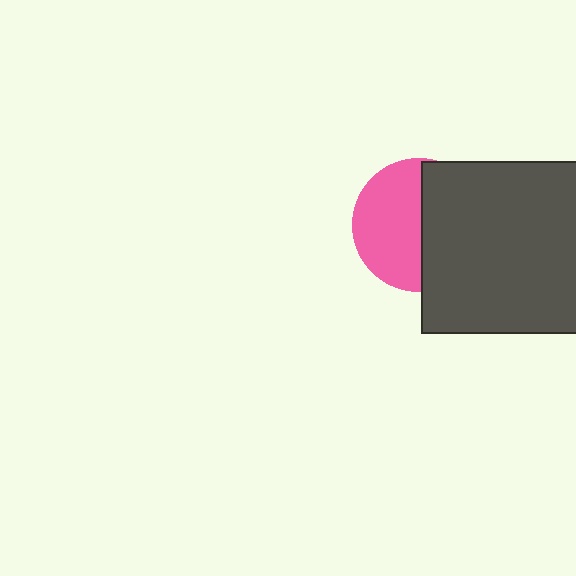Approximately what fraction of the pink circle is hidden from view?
Roughly 47% of the pink circle is hidden behind the dark gray square.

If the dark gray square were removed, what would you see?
You would see the complete pink circle.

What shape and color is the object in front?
The object in front is a dark gray square.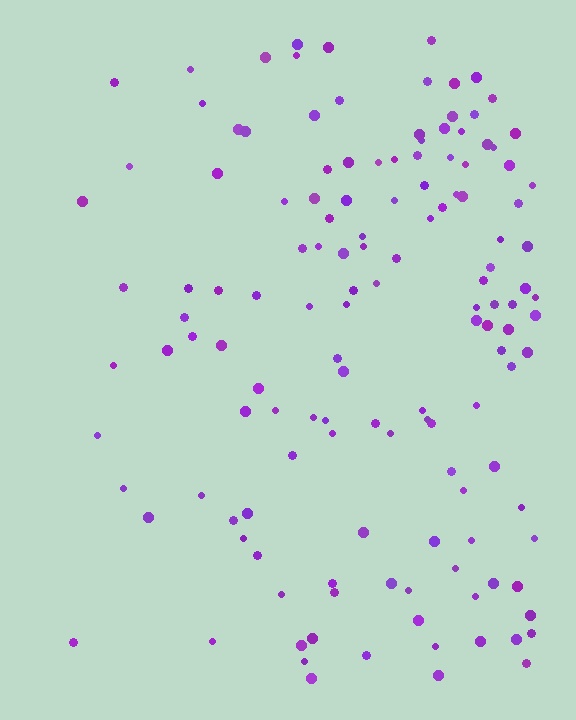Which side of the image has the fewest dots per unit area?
The left.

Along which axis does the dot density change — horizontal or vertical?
Horizontal.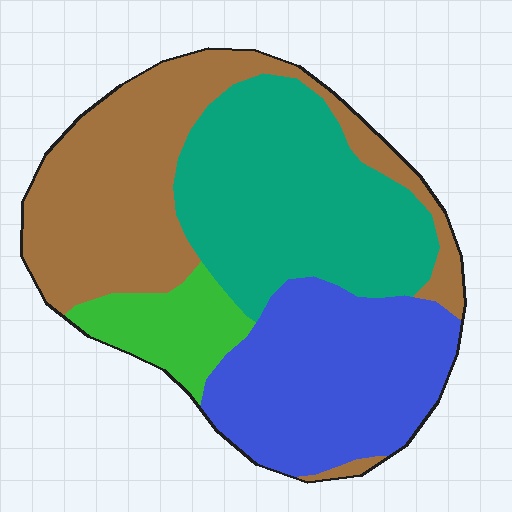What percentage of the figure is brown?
Brown takes up about one third (1/3) of the figure.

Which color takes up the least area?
Green, at roughly 10%.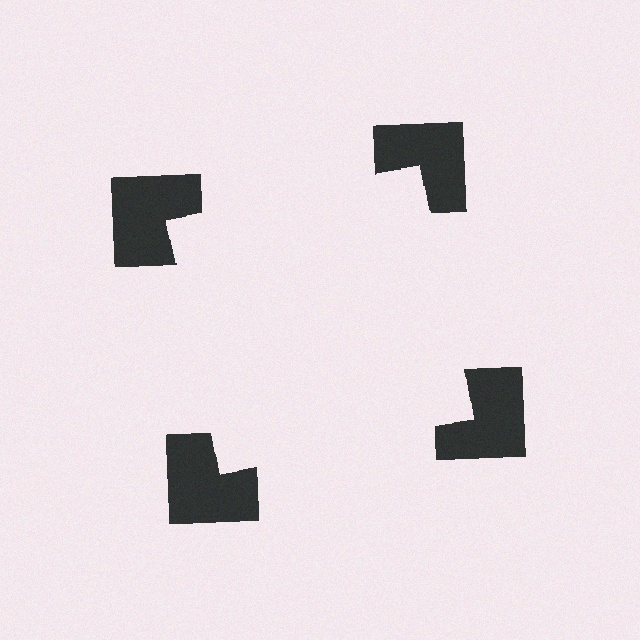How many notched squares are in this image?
There are 4 — one at each vertex of the illusory square.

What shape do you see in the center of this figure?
An illusory square — its edges are inferred from the aligned wedge cuts in the notched squares, not physically drawn.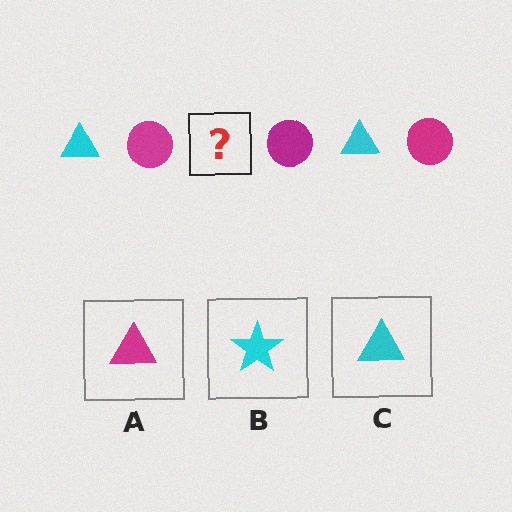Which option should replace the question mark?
Option C.